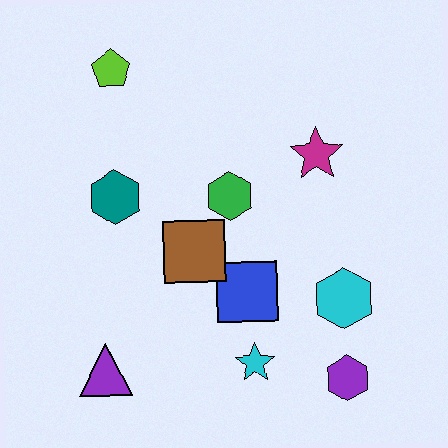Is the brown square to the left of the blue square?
Yes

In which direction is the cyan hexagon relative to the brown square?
The cyan hexagon is to the right of the brown square.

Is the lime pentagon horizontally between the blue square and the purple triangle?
Yes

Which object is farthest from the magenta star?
The purple triangle is farthest from the magenta star.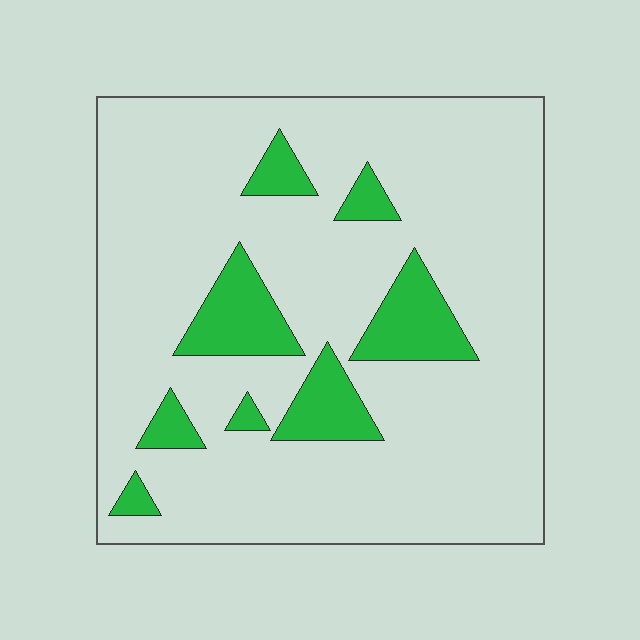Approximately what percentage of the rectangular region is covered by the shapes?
Approximately 15%.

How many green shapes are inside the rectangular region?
8.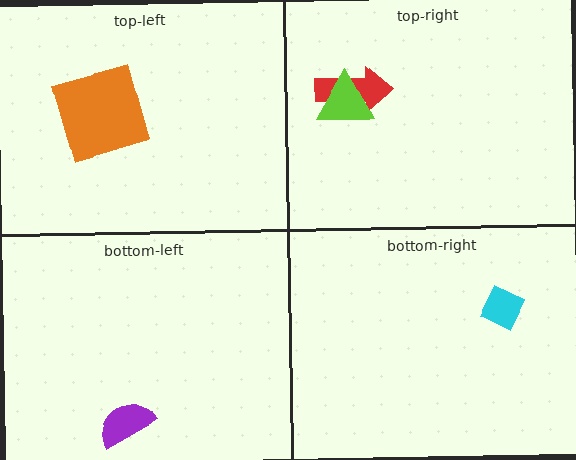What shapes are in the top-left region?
The orange square.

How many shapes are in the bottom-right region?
1.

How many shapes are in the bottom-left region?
1.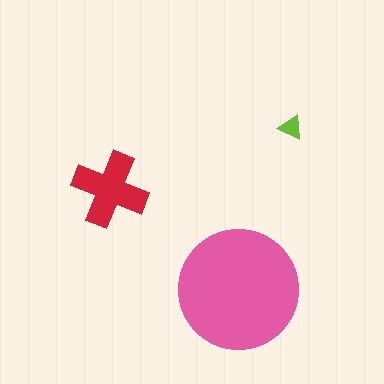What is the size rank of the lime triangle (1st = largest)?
3rd.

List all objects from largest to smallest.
The pink circle, the red cross, the lime triangle.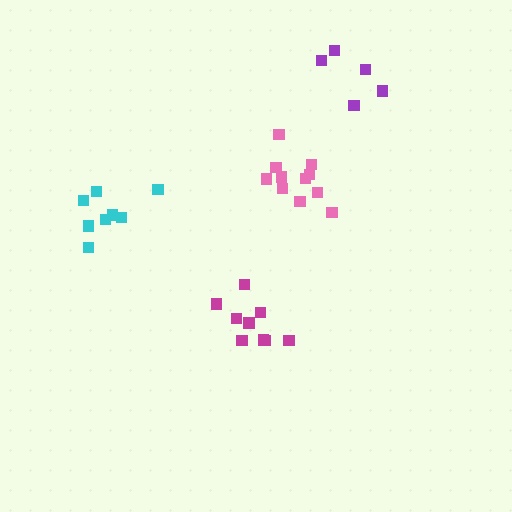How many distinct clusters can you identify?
There are 4 distinct clusters.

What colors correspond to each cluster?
The clusters are colored: magenta, purple, pink, cyan.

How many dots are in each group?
Group 1: 9 dots, Group 2: 5 dots, Group 3: 11 dots, Group 4: 8 dots (33 total).